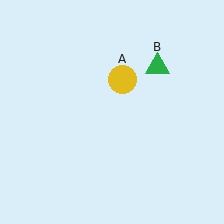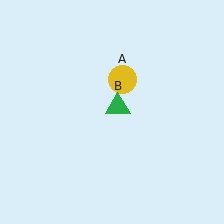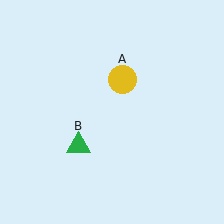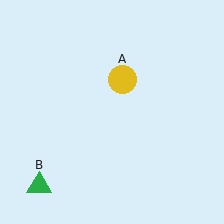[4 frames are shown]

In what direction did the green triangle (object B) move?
The green triangle (object B) moved down and to the left.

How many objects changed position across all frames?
1 object changed position: green triangle (object B).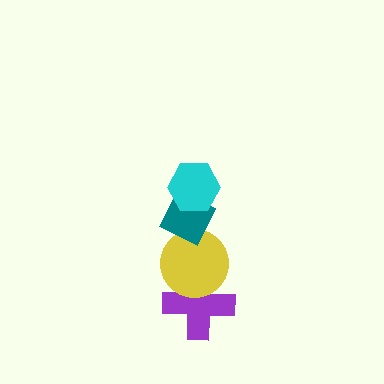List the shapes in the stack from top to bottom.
From top to bottom: the cyan hexagon, the teal diamond, the yellow circle, the purple cross.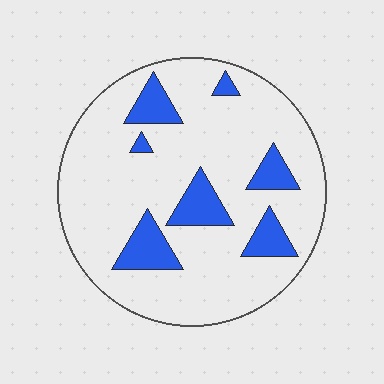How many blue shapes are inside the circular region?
7.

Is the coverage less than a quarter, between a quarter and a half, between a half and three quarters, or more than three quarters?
Less than a quarter.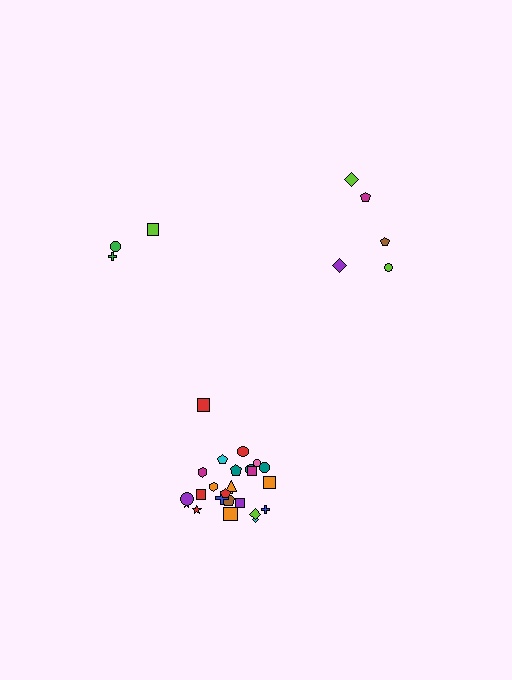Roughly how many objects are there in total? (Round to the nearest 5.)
Roughly 35 objects in total.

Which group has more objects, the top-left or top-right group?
The top-right group.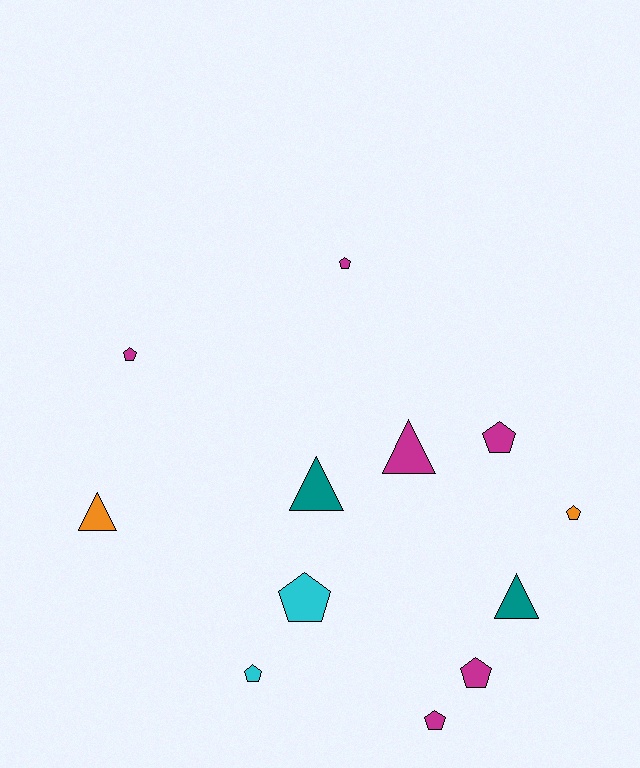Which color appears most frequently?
Magenta, with 6 objects.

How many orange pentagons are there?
There is 1 orange pentagon.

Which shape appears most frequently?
Pentagon, with 8 objects.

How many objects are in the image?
There are 12 objects.